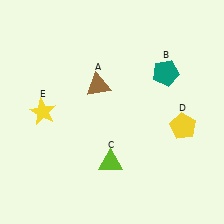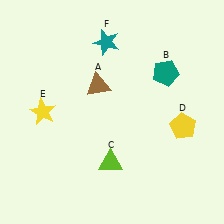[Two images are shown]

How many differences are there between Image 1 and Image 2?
There is 1 difference between the two images.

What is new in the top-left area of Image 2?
A teal star (F) was added in the top-left area of Image 2.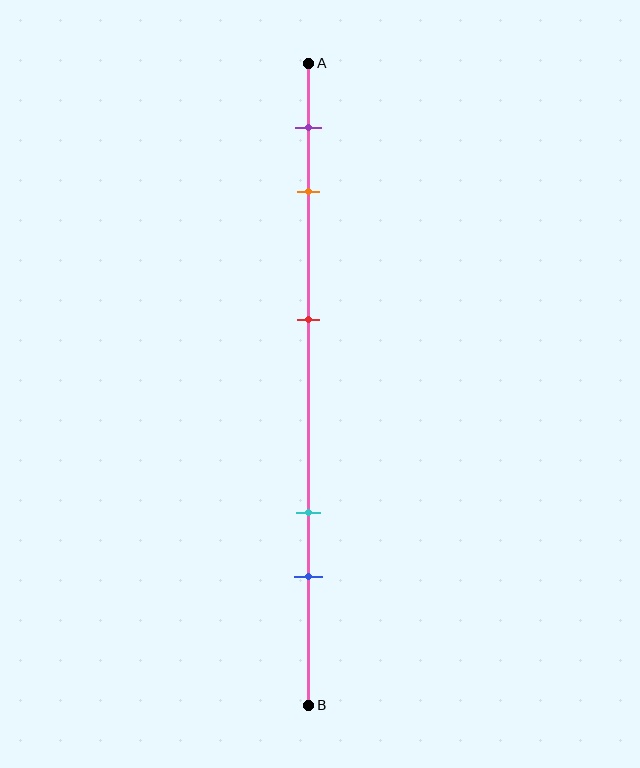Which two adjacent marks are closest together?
The purple and orange marks are the closest adjacent pair.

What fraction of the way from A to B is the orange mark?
The orange mark is approximately 20% (0.2) of the way from A to B.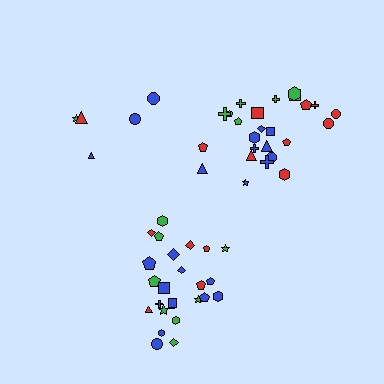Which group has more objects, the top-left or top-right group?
The top-right group.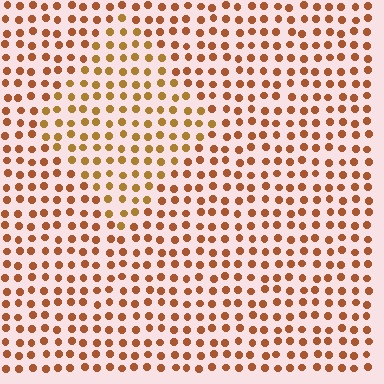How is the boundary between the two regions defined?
The boundary is defined purely by a slight shift in hue (about 21 degrees). Spacing, size, and orientation are identical on both sides.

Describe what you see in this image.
The image is filled with small brown elements in a uniform arrangement. A diamond-shaped region is visible where the elements are tinted to a slightly different hue, forming a subtle color boundary.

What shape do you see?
I see a diamond.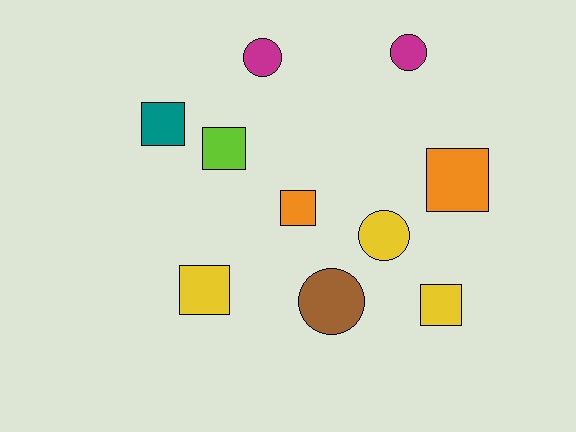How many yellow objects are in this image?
There are 3 yellow objects.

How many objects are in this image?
There are 10 objects.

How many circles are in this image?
There are 4 circles.